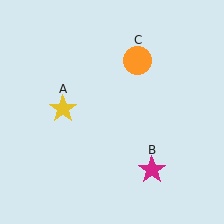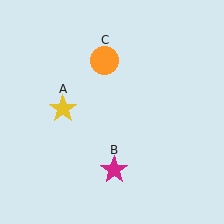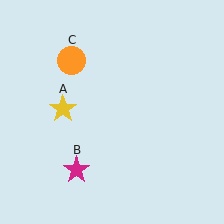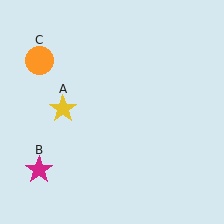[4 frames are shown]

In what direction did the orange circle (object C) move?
The orange circle (object C) moved left.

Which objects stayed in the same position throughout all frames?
Yellow star (object A) remained stationary.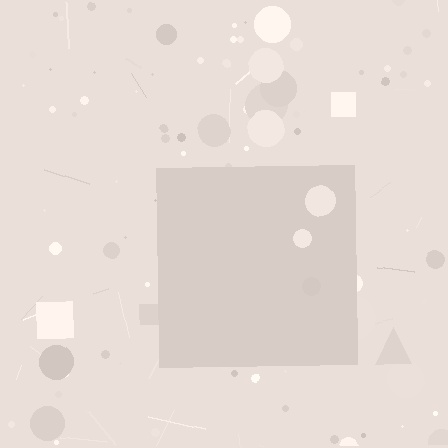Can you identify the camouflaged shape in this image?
The camouflaged shape is a square.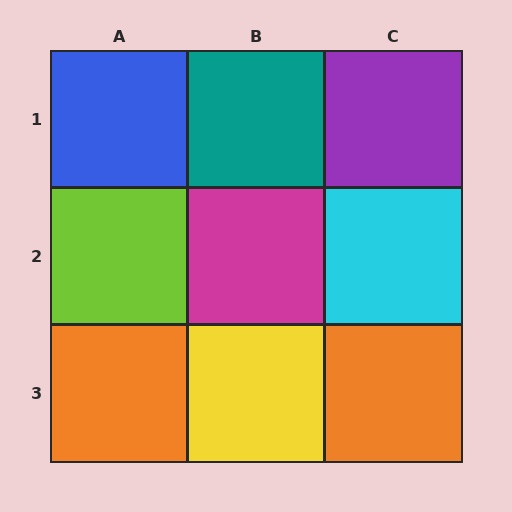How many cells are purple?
1 cell is purple.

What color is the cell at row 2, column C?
Cyan.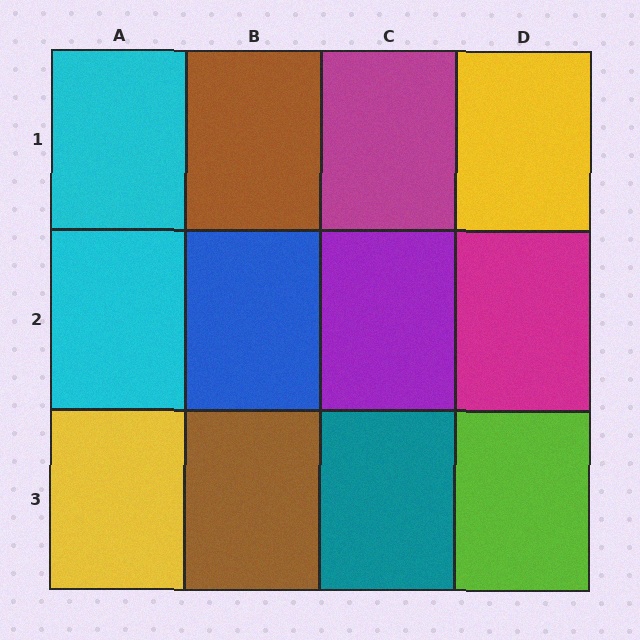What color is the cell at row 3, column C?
Teal.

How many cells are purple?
1 cell is purple.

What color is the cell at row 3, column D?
Lime.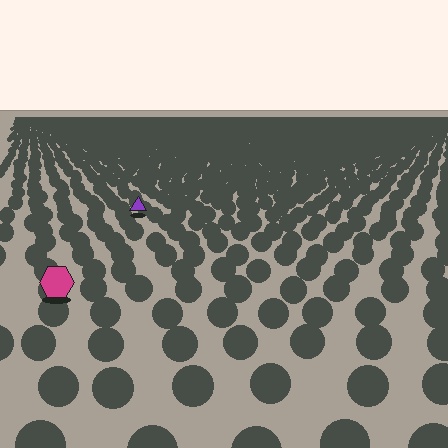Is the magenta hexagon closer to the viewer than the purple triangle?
Yes. The magenta hexagon is closer — you can tell from the texture gradient: the ground texture is coarser near it.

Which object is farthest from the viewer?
The purple triangle is farthest from the viewer. It appears smaller and the ground texture around it is denser.